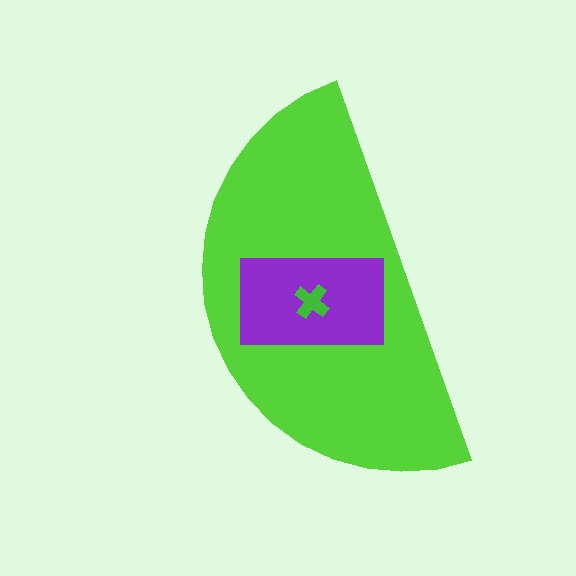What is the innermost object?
The green cross.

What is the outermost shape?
The lime semicircle.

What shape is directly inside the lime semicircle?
The purple rectangle.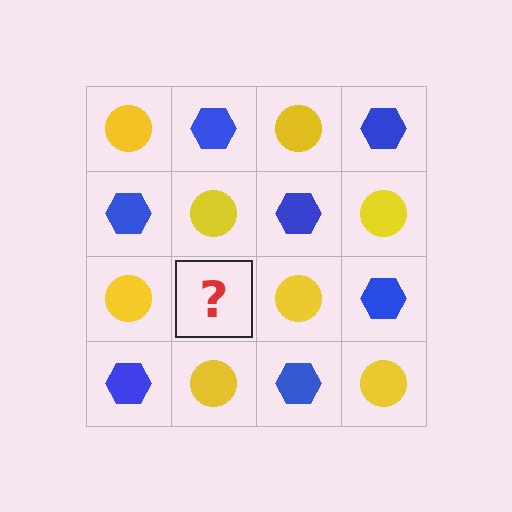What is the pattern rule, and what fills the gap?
The rule is that it alternates yellow circle and blue hexagon in a checkerboard pattern. The gap should be filled with a blue hexagon.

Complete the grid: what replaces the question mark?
The question mark should be replaced with a blue hexagon.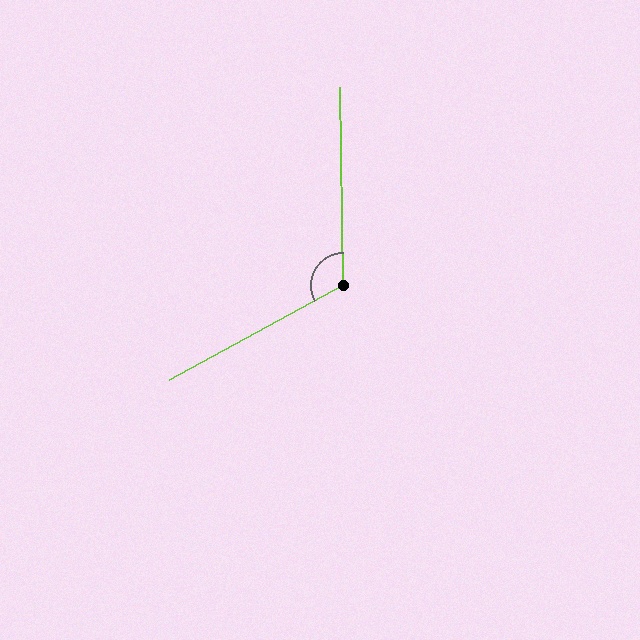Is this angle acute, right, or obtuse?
It is obtuse.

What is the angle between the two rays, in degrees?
Approximately 118 degrees.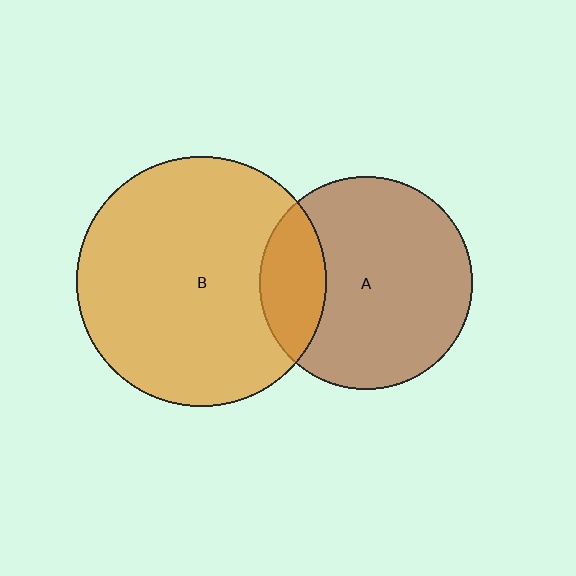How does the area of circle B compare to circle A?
Approximately 1.4 times.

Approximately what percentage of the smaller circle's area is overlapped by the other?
Approximately 20%.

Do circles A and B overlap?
Yes.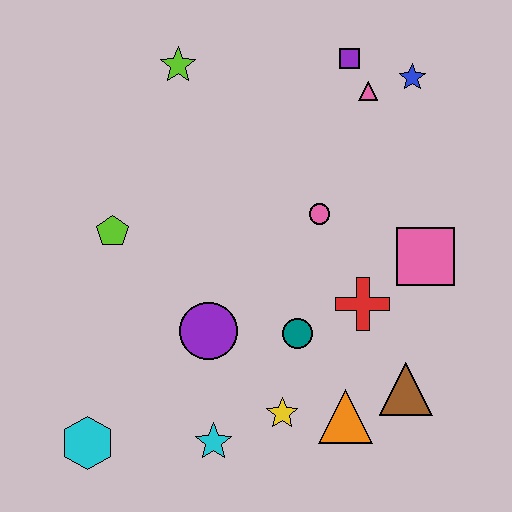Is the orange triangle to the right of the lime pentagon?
Yes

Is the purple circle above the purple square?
No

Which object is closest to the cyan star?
The yellow star is closest to the cyan star.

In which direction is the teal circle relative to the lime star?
The teal circle is below the lime star.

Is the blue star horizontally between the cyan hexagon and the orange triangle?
No